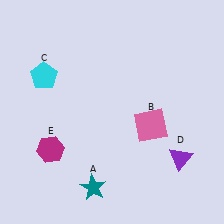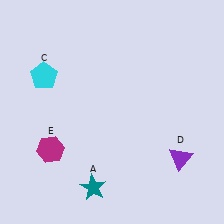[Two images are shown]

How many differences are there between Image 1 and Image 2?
There is 1 difference between the two images.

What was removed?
The pink square (B) was removed in Image 2.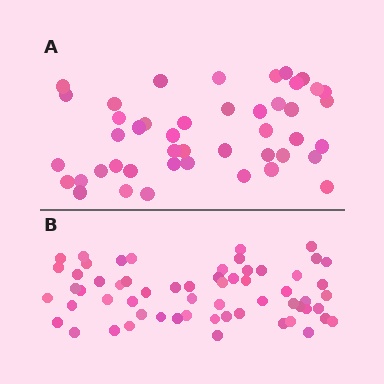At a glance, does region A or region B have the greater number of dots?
Region B (the bottom region) has more dots.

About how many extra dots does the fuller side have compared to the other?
Region B has approximately 15 more dots than region A.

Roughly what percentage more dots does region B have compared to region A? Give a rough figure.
About 35% more.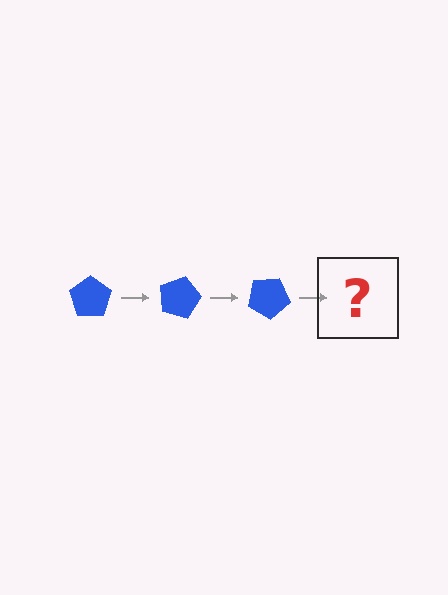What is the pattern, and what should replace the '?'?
The pattern is that the pentagon rotates 15 degrees each step. The '?' should be a blue pentagon rotated 45 degrees.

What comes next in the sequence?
The next element should be a blue pentagon rotated 45 degrees.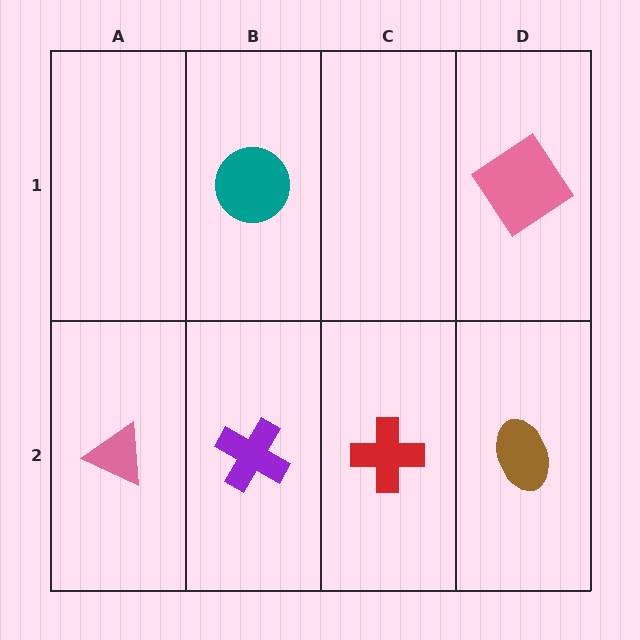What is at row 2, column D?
A brown ellipse.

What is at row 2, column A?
A pink triangle.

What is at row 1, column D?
A pink diamond.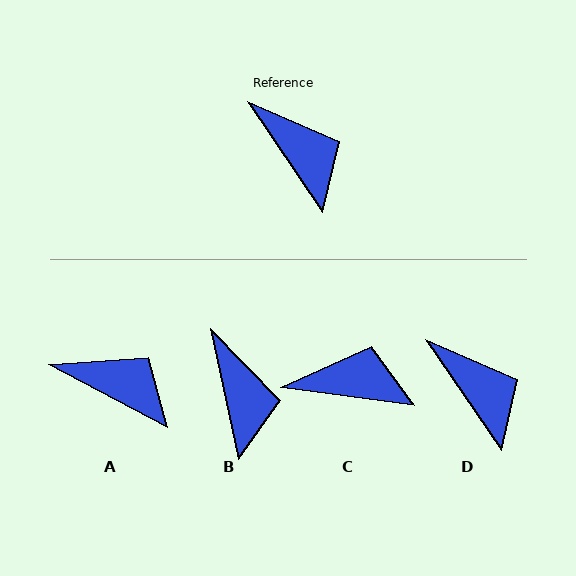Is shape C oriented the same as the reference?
No, it is off by about 48 degrees.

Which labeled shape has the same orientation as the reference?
D.